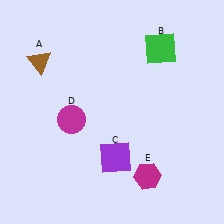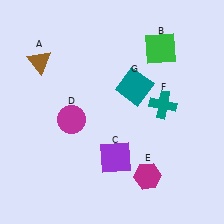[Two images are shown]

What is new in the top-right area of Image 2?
A teal cross (F) was added in the top-right area of Image 2.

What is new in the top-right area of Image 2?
A teal square (G) was added in the top-right area of Image 2.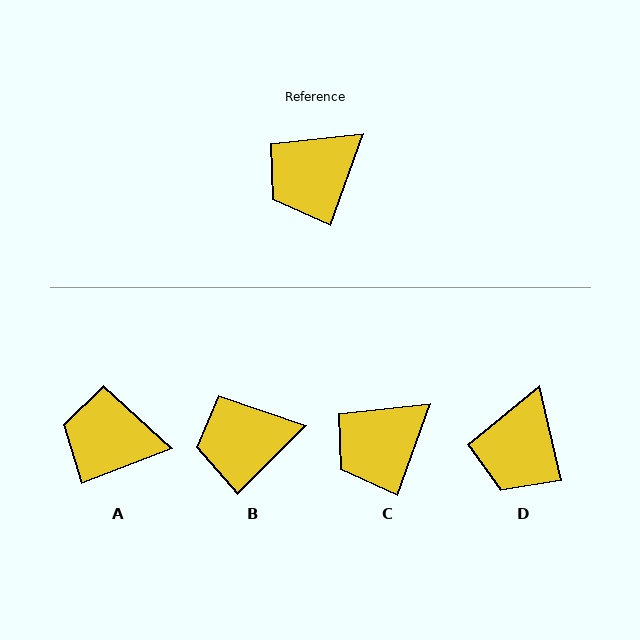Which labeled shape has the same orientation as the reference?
C.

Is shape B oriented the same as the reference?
No, it is off by about 25 degrees.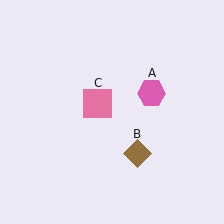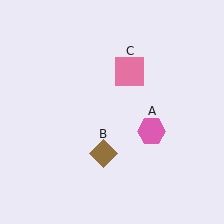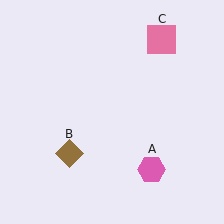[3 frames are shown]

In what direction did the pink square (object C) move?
The pink square (object C) moved up and to the right.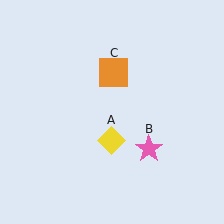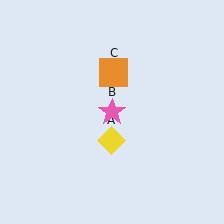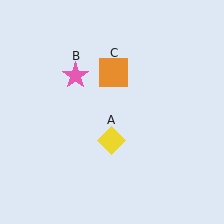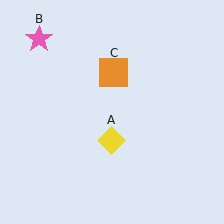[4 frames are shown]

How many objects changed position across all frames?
1 object changed position: pink star (object B).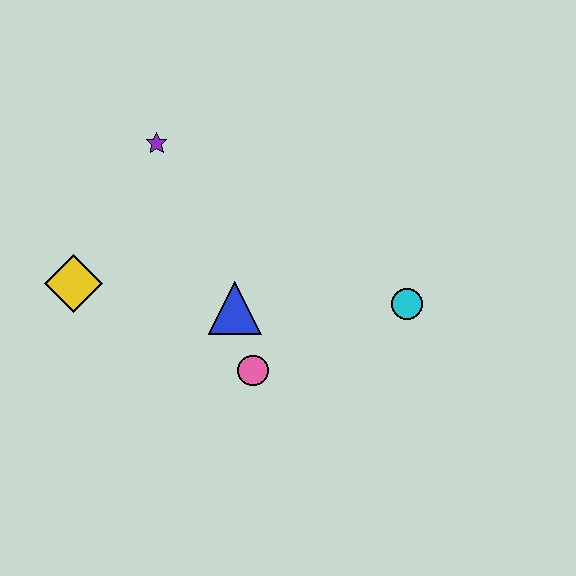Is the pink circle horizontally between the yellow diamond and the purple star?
No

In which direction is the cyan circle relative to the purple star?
The cyan circle is to the right of the purple star.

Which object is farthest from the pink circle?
The purple star is farthest from the pink circle.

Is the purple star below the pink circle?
No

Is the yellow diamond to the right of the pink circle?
No